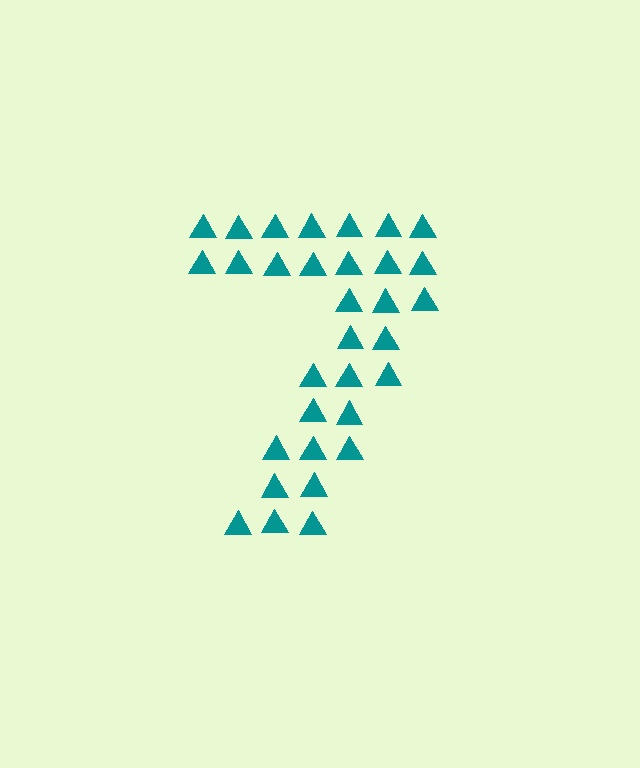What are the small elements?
The small elements are triangles.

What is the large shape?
The large shape is the digit 7.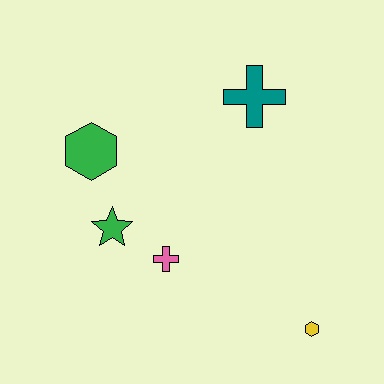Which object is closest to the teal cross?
The green hexagon is closest to the teal cross.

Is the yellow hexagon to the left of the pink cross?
No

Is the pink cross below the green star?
Yes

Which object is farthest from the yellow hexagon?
The green hexagon is farthest from the yellow hexagon.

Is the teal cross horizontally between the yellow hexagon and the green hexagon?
Yes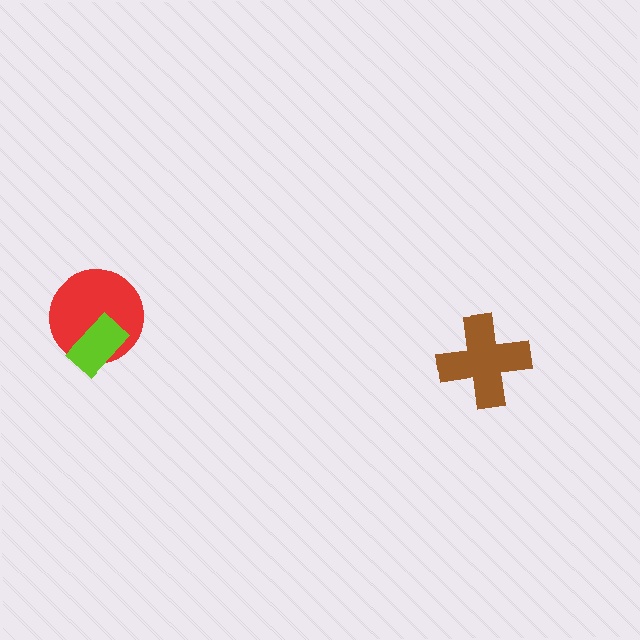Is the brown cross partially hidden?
No, no other shape covers it.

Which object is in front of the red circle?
The lime rectangle is in front of the red circle.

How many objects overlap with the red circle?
1 object overlaps with the red circle.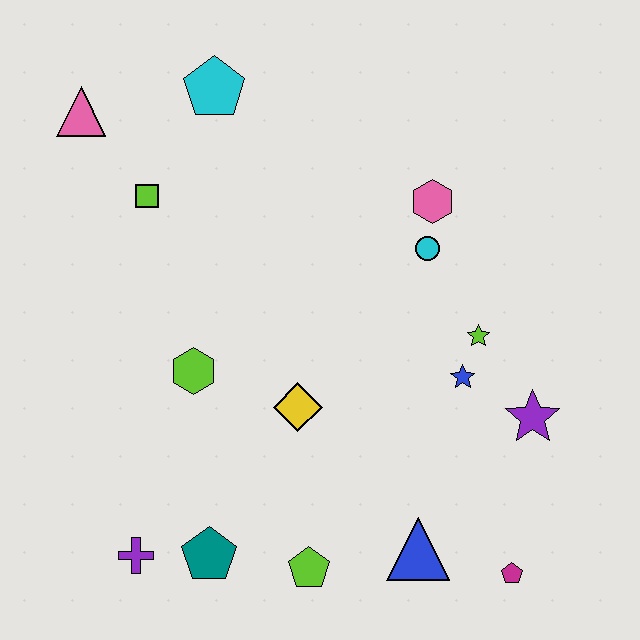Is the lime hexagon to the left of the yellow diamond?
Yes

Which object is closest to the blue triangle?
The magenta pentagon is closest to the blue triangle.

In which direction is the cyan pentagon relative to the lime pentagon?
The cyan pentagon is above the lime pentagon.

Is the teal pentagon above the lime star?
No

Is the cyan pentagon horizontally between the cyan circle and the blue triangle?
No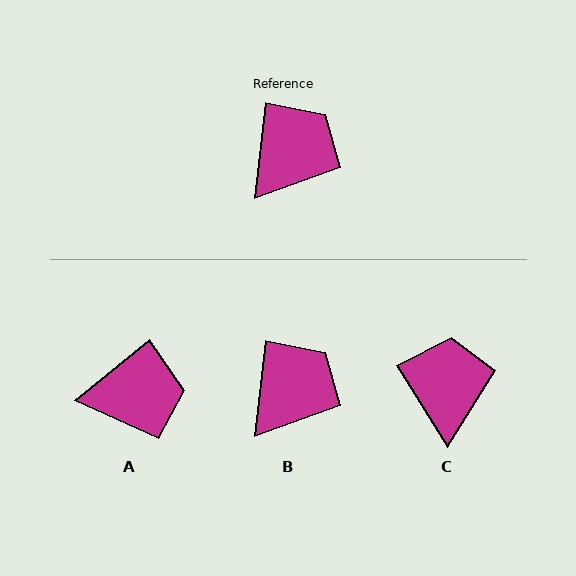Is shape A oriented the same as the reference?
No, it is off by about 44 degrees.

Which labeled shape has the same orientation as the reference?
B.